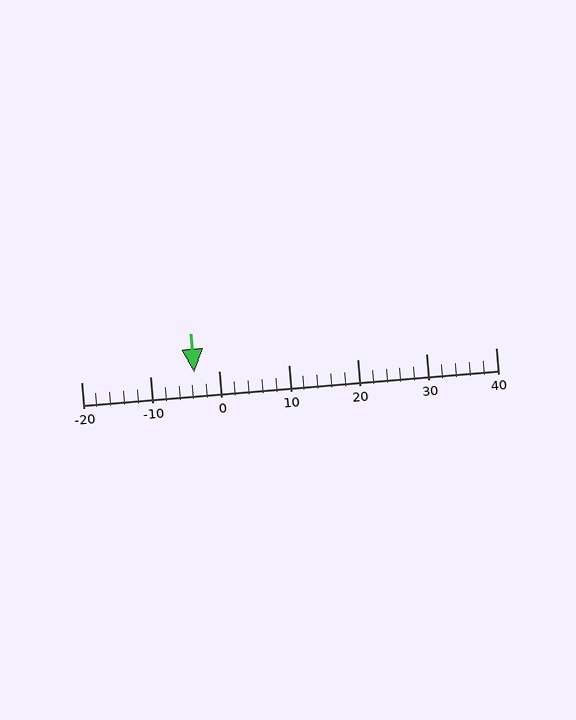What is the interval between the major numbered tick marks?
The major tick marks are spaced 10 units apart.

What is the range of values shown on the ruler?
The ruler shows values from -20 to 40.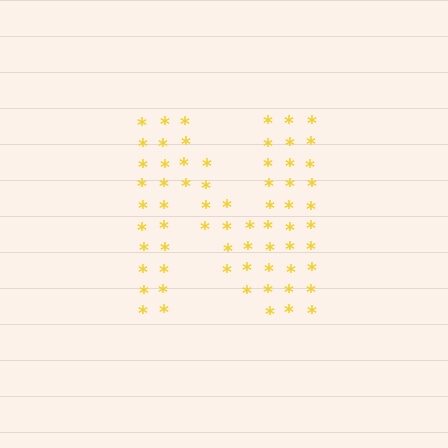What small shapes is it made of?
It is made of small asterisks.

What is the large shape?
The large shape is the letter N.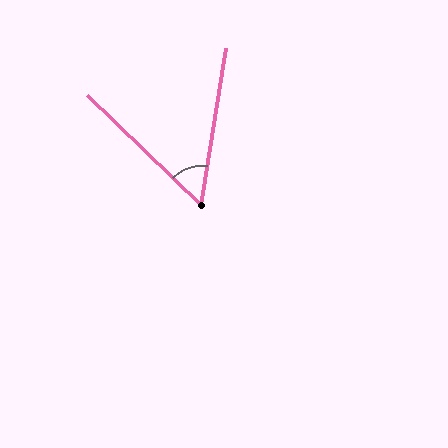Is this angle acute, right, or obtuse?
It is acute.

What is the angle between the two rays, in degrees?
Approximately 55 degrees.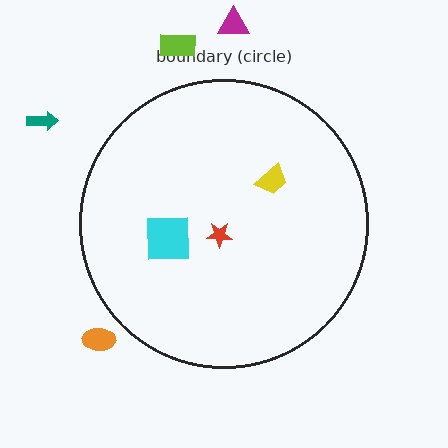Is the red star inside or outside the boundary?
Inside.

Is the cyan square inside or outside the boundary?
Inside.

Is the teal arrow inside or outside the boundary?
Outside.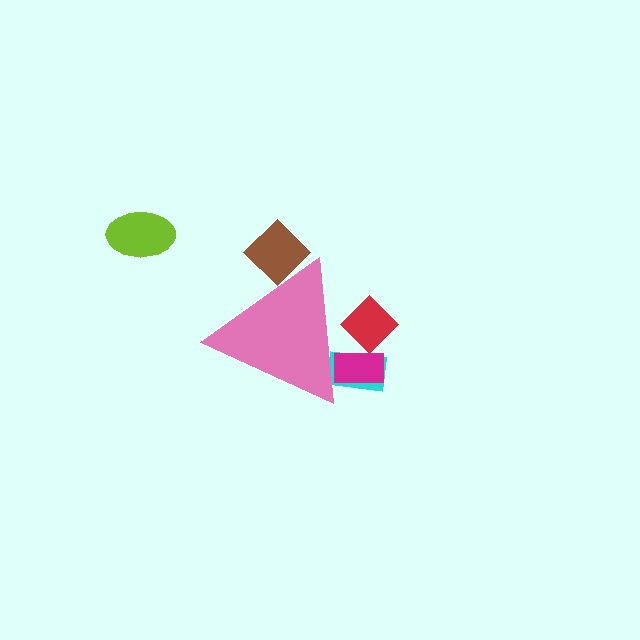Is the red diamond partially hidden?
Yes, the red diamond is partially hidden behind the pink triangle.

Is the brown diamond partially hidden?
Yes, the brown diamond is partially hidden behind the pink triangle.